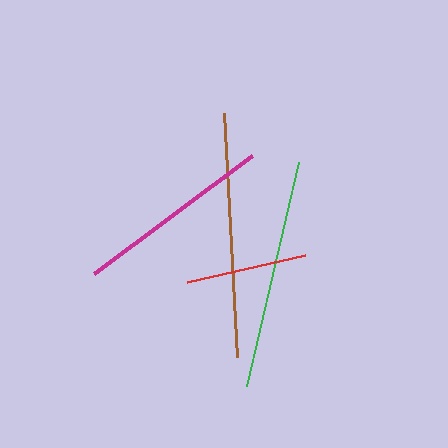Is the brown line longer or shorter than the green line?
The brown line is longer than the green line.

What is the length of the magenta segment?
The magenta segment is approximately 197 pixels long.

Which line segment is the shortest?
The red line is the shortest at approximately 121 pixels.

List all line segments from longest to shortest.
From longest to shortest: brown, green, magenta, red.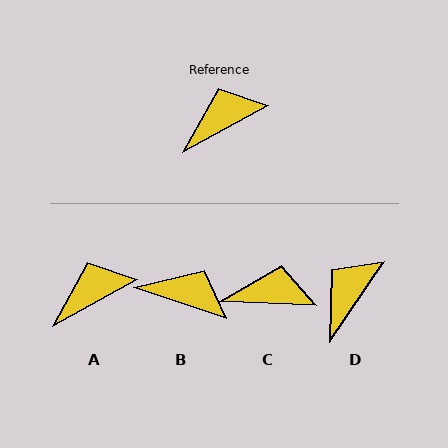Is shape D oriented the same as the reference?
No, it is off by about 27 degrees.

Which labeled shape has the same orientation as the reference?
A.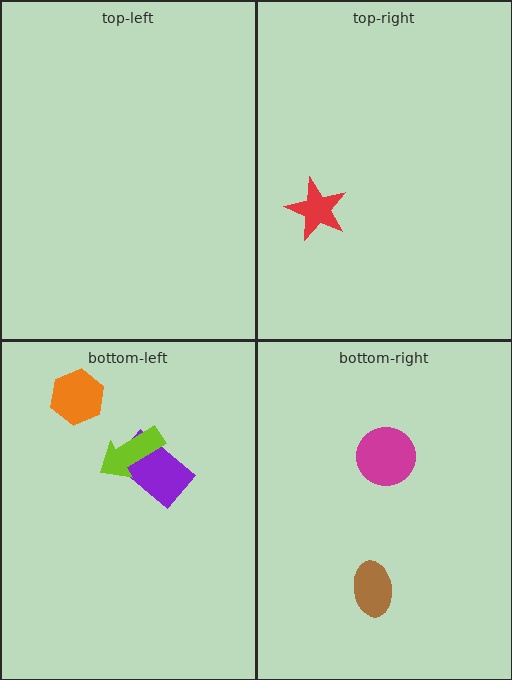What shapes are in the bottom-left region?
The purple rectangle, the orange hexagon, the lime arrow.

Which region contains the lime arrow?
The bottom-left region.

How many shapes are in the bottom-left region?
3.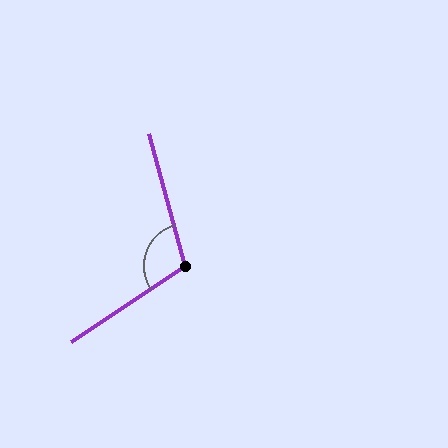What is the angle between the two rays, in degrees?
Approximately 109 degrees.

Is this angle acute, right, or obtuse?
It is obtuse.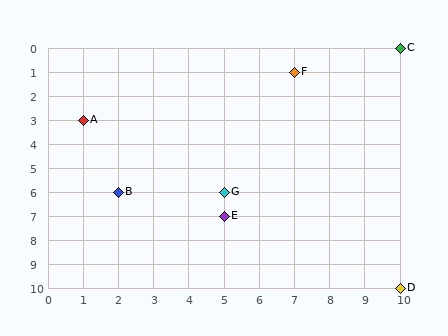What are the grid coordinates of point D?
Point D is at grid coordinates (10, 10).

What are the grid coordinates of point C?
Point C is at grid coordinates (10, 0).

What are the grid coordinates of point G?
Point G is at grid coordinates (5, 6).